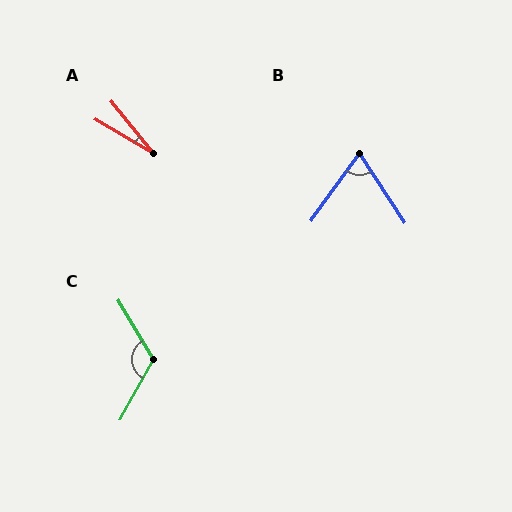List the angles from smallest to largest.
A (20°), B (68°), C (120°).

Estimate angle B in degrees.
Approximately 68 degrees.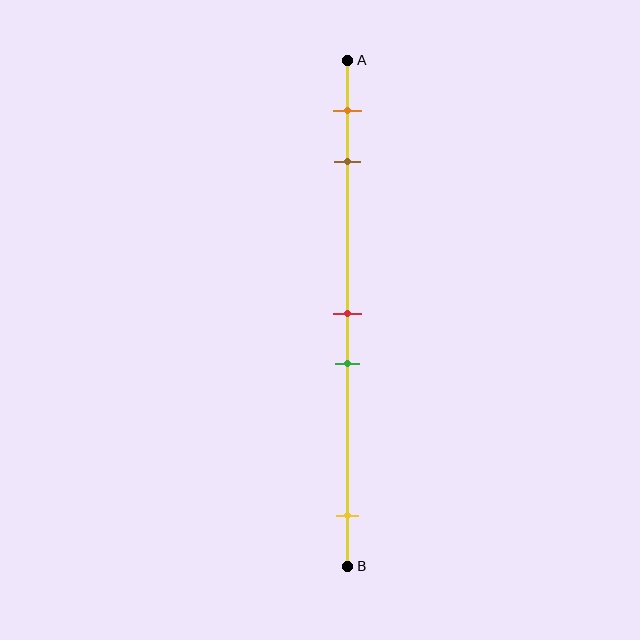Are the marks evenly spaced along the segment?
No, the marks are not evenly spaced.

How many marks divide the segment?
There are 5 marks dividing the segment.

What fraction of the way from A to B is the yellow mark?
The yellow mark is approximately 90% (0.9) of the way from A to B.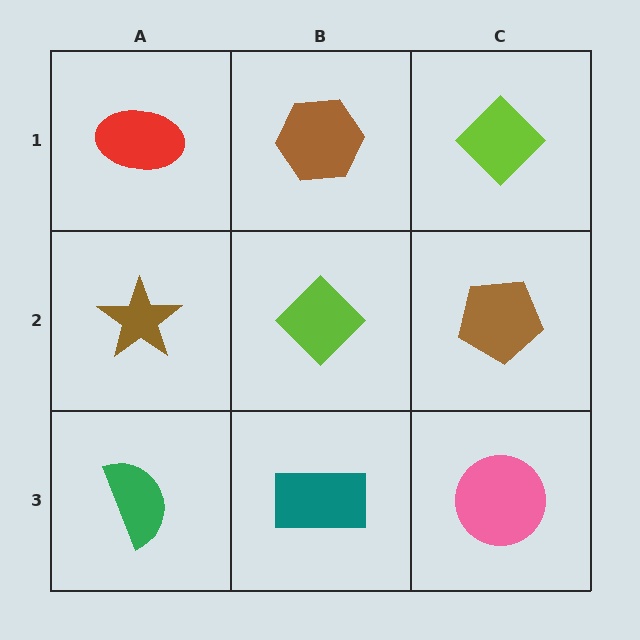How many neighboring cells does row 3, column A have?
2.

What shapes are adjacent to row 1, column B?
A lime diamond (row 2, column B), a red ellipse (row 1, column A), a lime diamond (row 1, column C).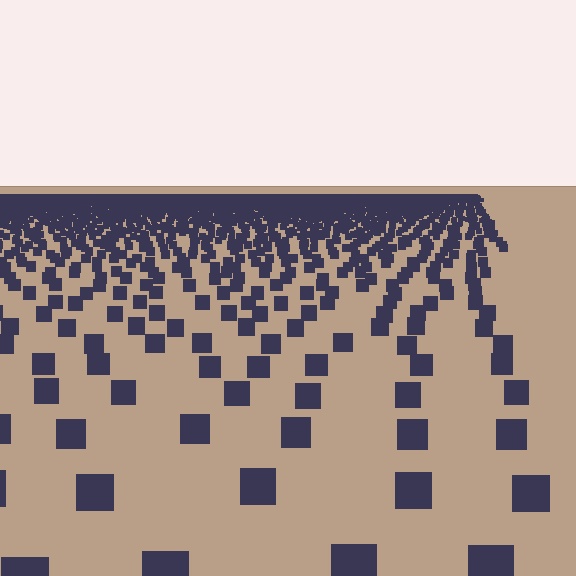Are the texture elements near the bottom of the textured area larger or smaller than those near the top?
Larger. Near the bottom, elements are closer to the viewer and appear at a bigger on-screen size.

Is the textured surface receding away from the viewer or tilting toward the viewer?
The surface is receding away from the viewer. Texture elements get smaller and denser toward the top.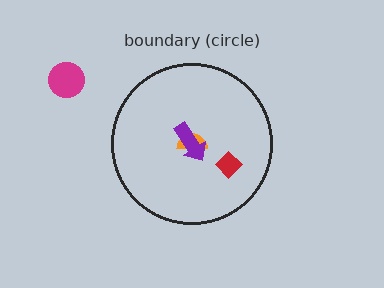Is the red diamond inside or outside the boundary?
Inside.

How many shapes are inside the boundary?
3 inside, 1 outside.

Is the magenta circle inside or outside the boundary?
Outside.